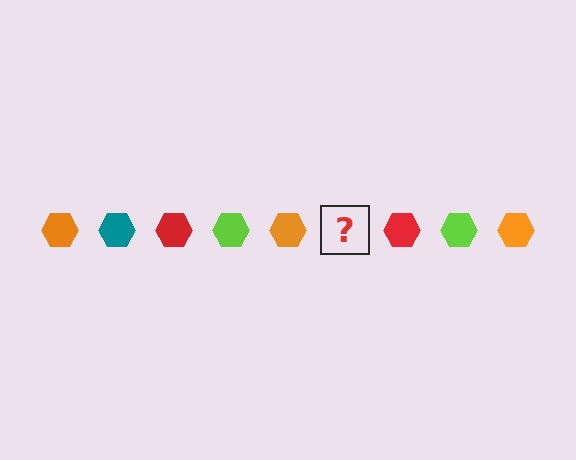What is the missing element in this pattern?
The missing element is a teal hexagon.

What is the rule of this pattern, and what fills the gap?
The rule is that the pattern cycles through orange, teal, red, lime hexagons. The gap should be filled with a teal hexagon.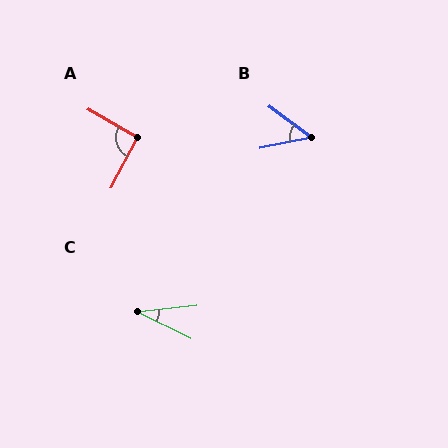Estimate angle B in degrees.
Approximately 48 degrees.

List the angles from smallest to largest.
C (33°), B (48°), A (92°).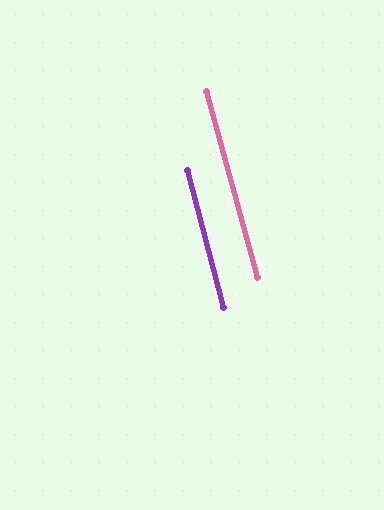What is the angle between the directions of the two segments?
Approximately 1 degree.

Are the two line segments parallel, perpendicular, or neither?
Parallel — their directions differ by only 0.9°.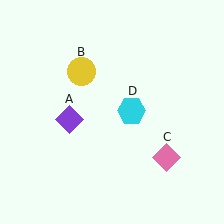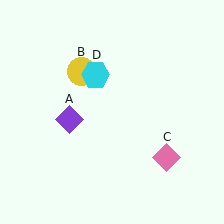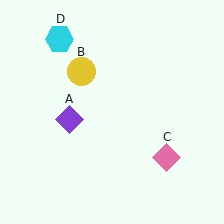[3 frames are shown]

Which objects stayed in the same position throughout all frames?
Purple diamond (object A) and yellow circle (object B) and pink diamond (object C) remained stationary.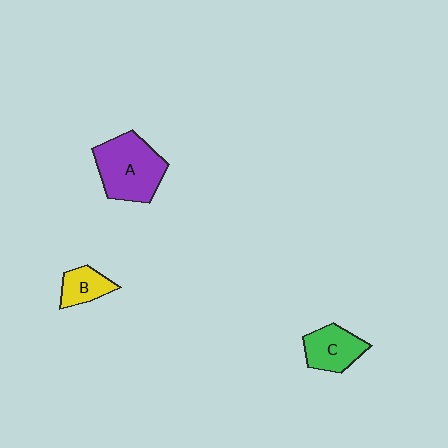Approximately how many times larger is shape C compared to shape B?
Approximately 1.4 times.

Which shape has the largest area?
Shape A (purple).